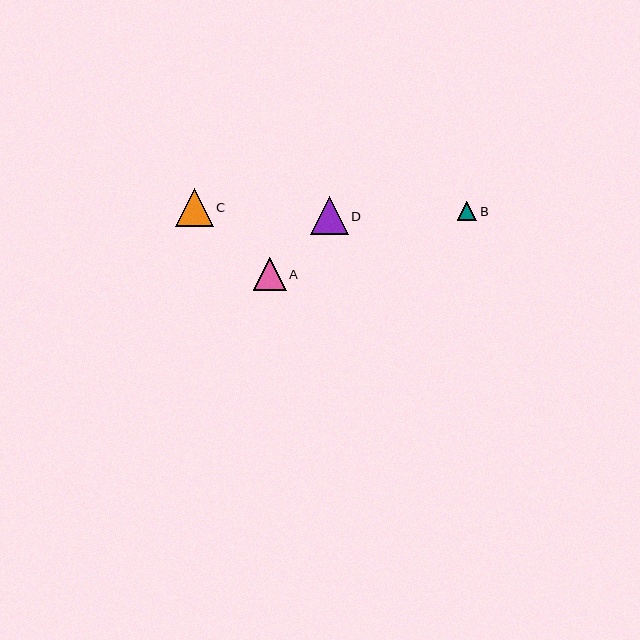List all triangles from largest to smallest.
From largest to smallest: D, C, A, B.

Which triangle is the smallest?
Triangle B is the smallest with a size of approximately 19 pixels.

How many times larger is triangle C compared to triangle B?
Triangle C is approximately 1.9 times the size of triangle B.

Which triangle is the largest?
Triangle D is the largest with a size of approximately 38 pixels.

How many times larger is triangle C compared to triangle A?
Triangle C is approximately 1.1 times the size of triangle A.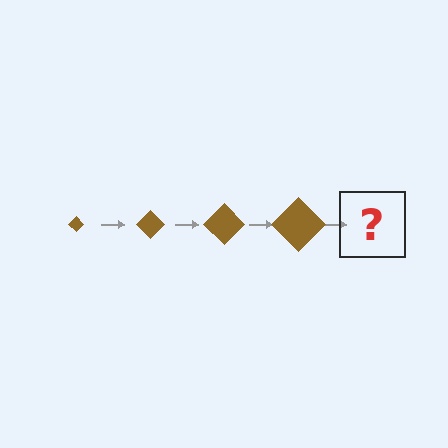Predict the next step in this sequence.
The next step is a brown diamond, larger than the previous one.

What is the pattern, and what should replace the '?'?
The pattern is that the diamond gets progressively larger each step. The '?' should be a brown diamond, larger than the previous one.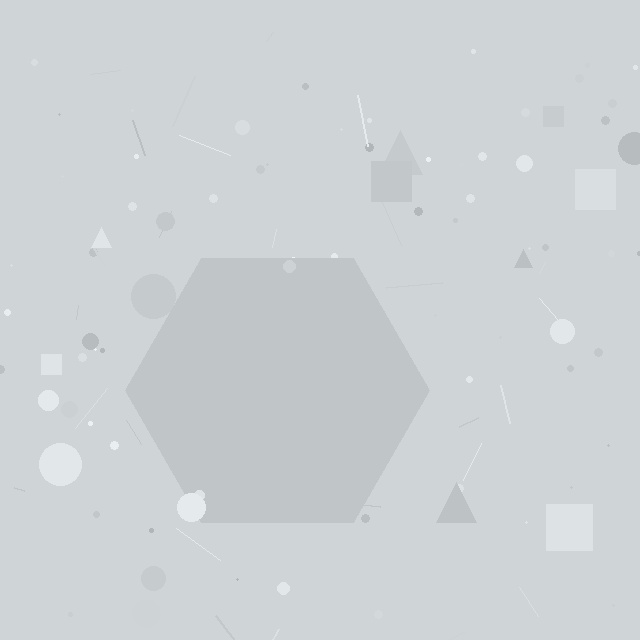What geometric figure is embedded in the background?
A hexagon is embedded in the background.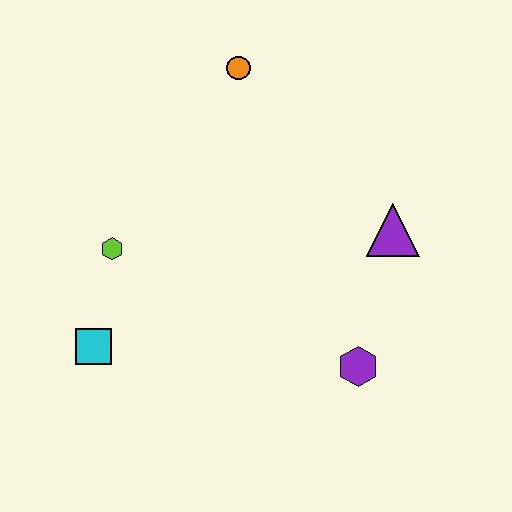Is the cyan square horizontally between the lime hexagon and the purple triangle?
No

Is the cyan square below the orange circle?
Yes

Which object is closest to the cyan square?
The lime hexagon is closest to the cyan square.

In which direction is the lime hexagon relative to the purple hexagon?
The lime hexagon is to the left of the purple hexagon.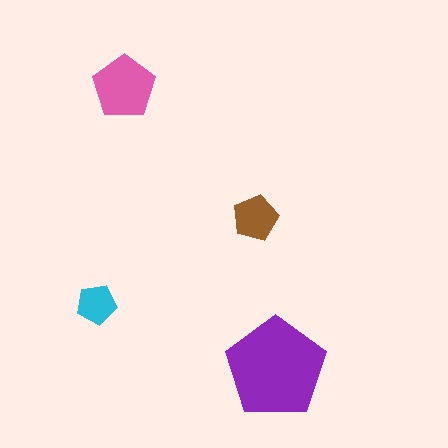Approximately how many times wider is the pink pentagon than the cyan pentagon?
About 1.5 times wider.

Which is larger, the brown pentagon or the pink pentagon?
The pink one.